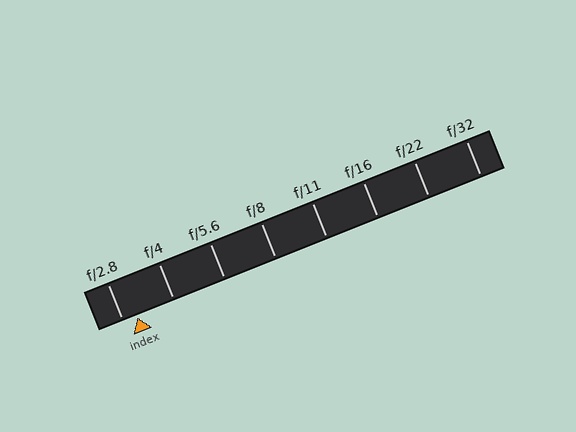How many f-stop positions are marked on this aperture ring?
There are 8 f-stop positions marked.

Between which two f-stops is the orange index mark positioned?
The index mark is between f/2.8 and f/4.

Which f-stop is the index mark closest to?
The index mark is closest to f/2.8.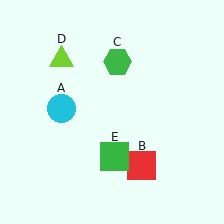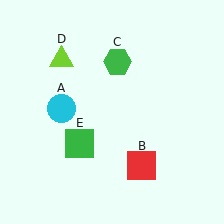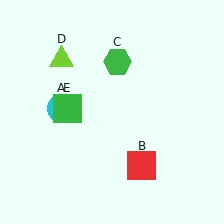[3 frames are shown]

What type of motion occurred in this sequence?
The green square (object E) rotated clockwise around the center of the scene.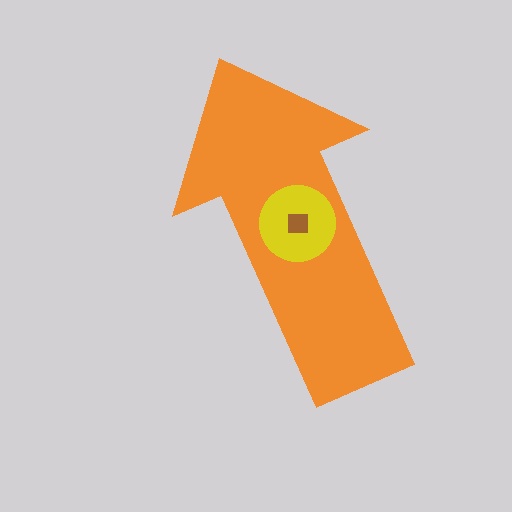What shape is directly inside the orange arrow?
The yellow circle.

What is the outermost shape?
The orange arrow.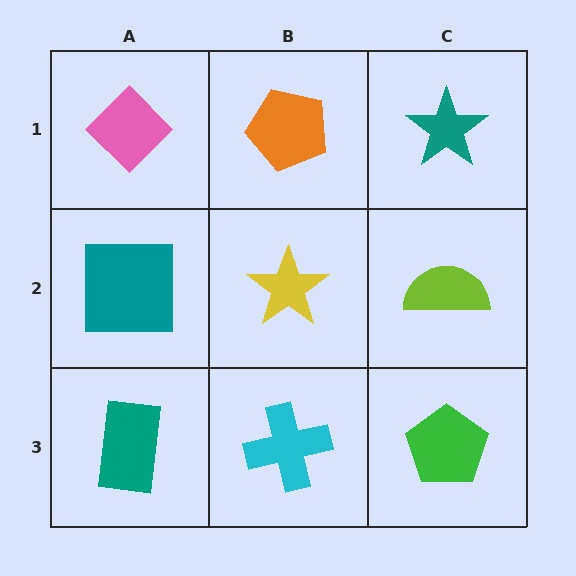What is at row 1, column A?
A pink diamond.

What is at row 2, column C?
A lime semicircle.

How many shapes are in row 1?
3 shapes.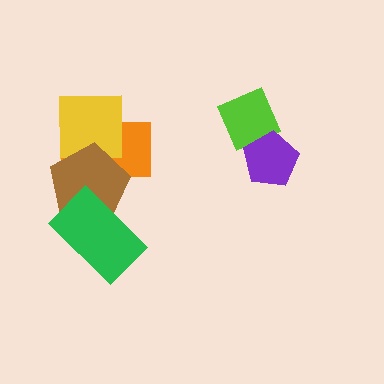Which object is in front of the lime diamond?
The purple pentagon is in front of the lime diamond.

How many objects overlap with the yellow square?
2 objects overlap with the yellow square.